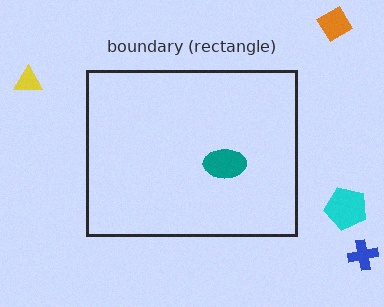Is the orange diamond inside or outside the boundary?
Outside.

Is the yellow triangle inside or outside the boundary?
Outside.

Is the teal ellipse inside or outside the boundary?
Inside.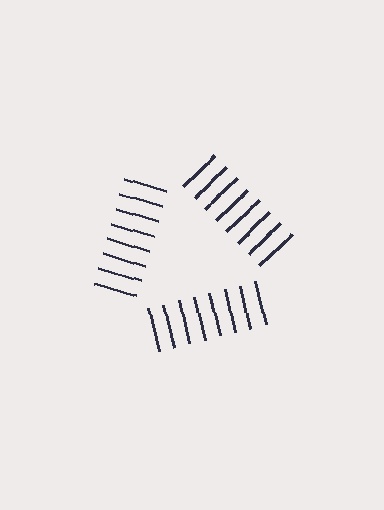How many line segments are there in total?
24 — 8 along each of the 3 edges.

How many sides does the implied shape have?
3 sides — the line-ends trace a triangle.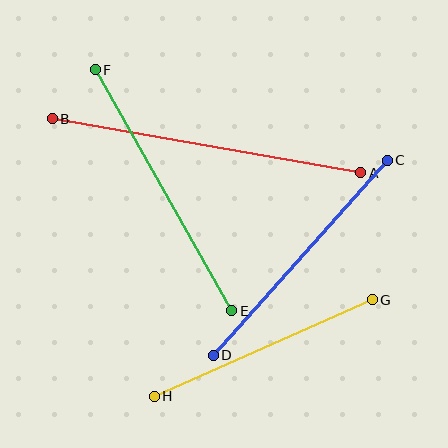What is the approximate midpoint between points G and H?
The midpoint is at approximately (263, 348) pixels.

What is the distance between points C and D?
The distance is approximately 261 pixels.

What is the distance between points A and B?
The distance is approximately 313 pixels.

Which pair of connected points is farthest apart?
Points A and B are farthest apart.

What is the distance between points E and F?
The distance is approximately 277 pixels.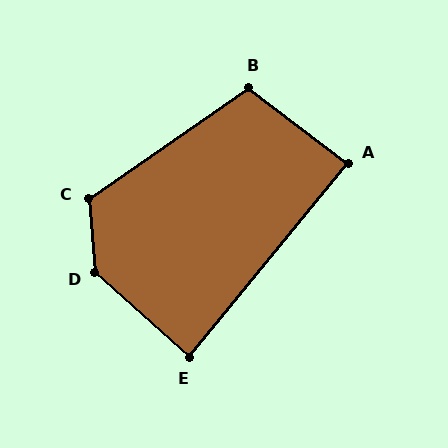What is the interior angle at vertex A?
Approximately 88 degrees (approximately right).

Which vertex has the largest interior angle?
D, at approximately 137 degrees.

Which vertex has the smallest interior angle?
E, at approximately 87 degrees.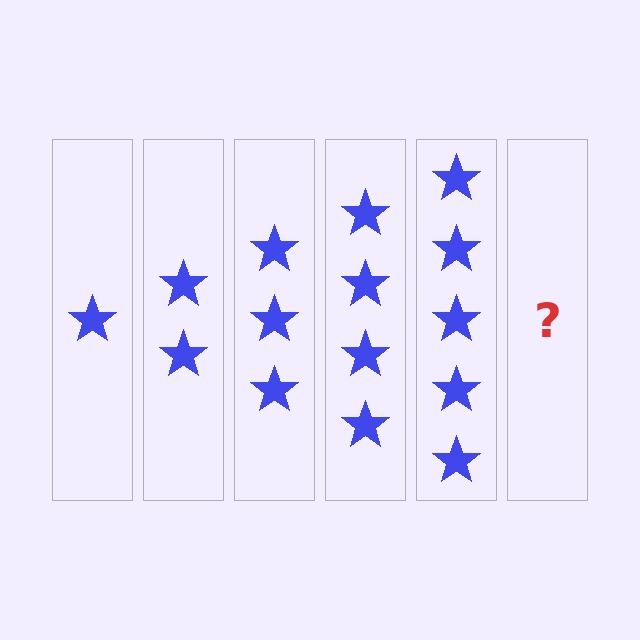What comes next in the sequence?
The next element should be 6 stars.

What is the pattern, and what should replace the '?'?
The pattern is that each step adds one more star. The '?' should be 6 stars.